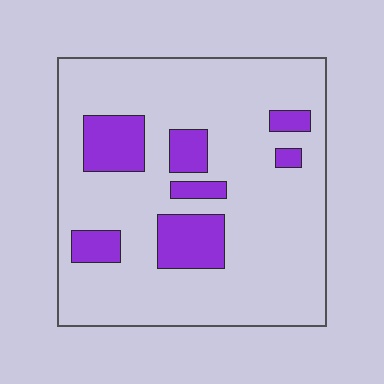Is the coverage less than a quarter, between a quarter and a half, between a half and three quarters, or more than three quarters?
Less than a quarter.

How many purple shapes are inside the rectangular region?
7.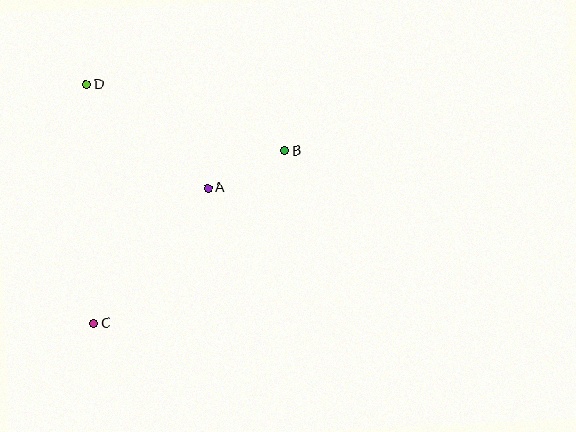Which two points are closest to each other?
Points A and B are closest to each other.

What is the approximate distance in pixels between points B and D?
The distance between B and D is approximately 209 pixels.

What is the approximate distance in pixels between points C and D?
The distance between C and D is approximately 239 pixels.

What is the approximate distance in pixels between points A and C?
The distance between A and C is approximately 177 pixels.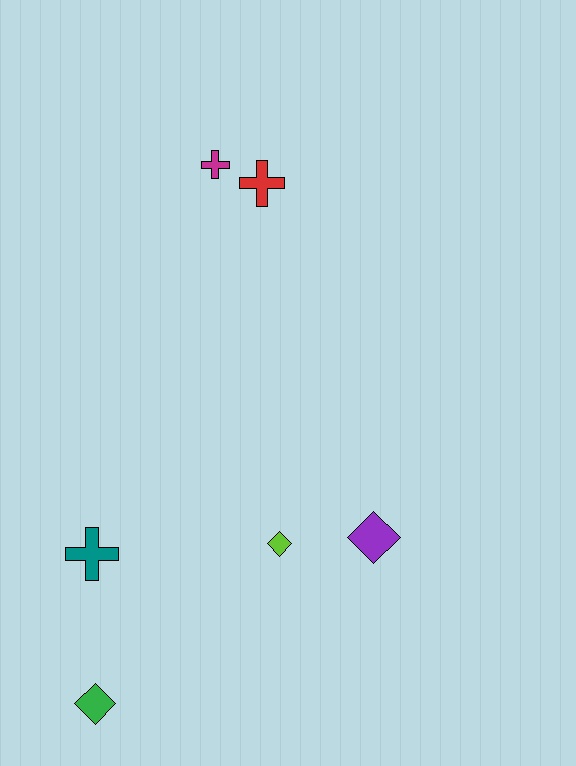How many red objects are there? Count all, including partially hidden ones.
There is 1 red object.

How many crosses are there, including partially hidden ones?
There are 3 crosses.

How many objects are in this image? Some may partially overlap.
There are 6 objects.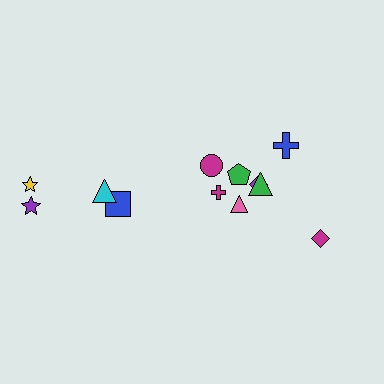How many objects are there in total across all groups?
There are 12 objects.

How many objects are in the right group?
There are 8 objects.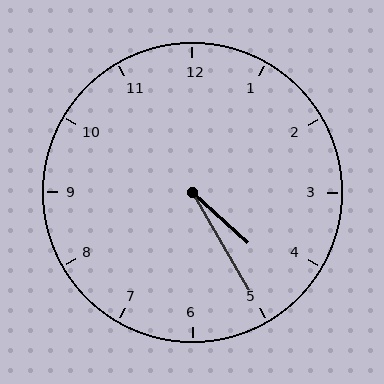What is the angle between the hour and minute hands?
Approximately 18 degrees.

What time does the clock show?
4:25.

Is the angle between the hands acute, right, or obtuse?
It is acute.